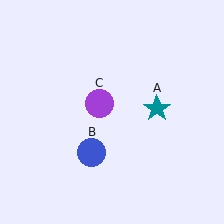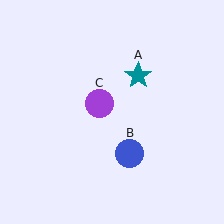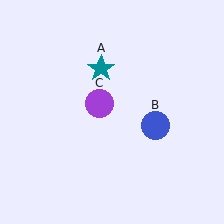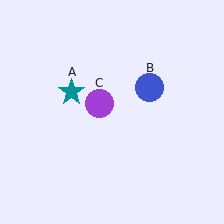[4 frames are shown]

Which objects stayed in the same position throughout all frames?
Purple circle (object C) remained stationary.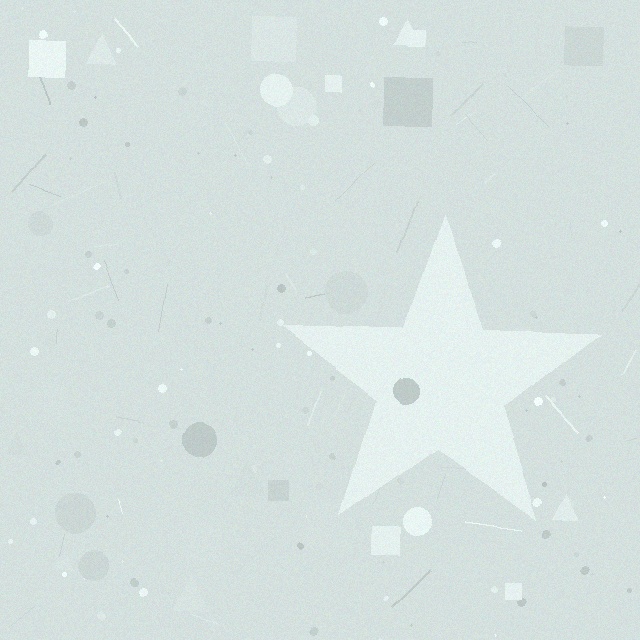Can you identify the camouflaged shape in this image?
The camouflaged shape is a star.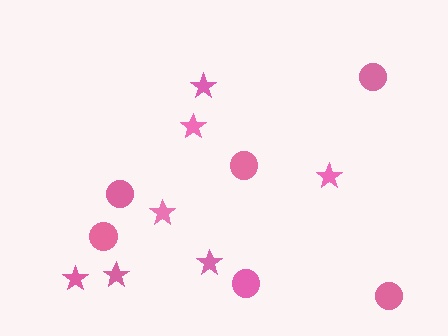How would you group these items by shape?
There are 2 groups: one group of circles (6) and one group of stars (7).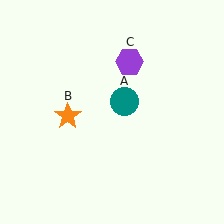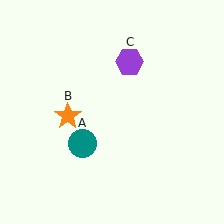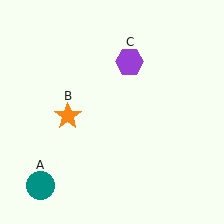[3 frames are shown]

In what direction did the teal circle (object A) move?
The teal circle (object A) moved down and to the left.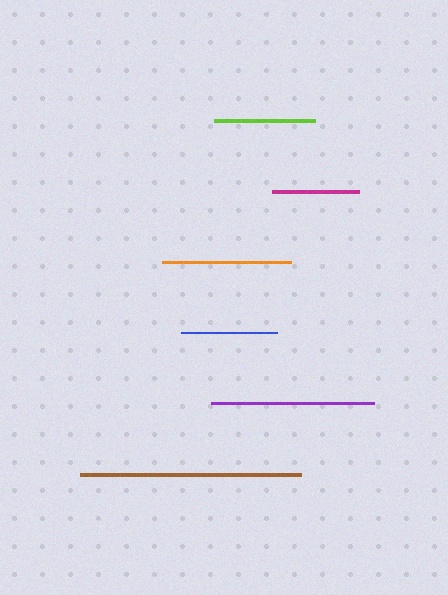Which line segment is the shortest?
The magenta line is the shortest at approximately 87 pixels.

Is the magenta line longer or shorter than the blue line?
The blue line is longer than the magenta line.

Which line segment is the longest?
The brown line is the longest at approximately 221 pixels.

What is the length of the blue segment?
The blue segment is approximately 96 pixels long.